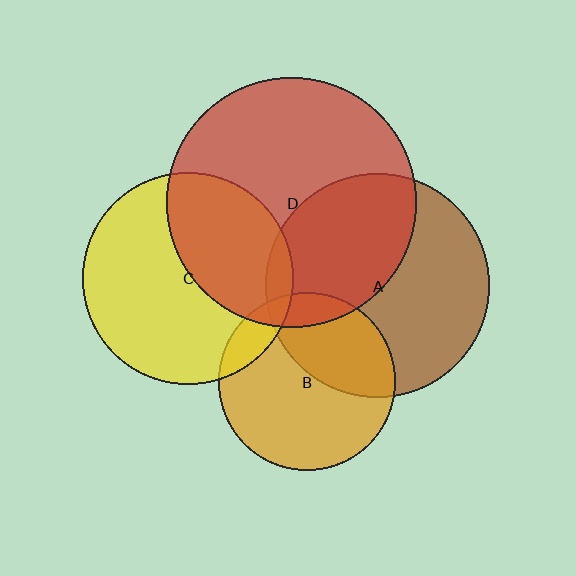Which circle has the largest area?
Circle D (red).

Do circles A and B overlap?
Yes.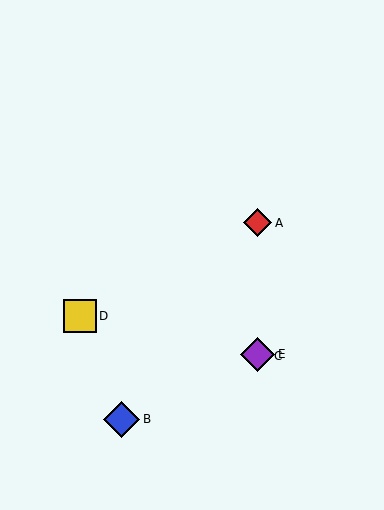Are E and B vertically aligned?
No, E is at x≈258 and B is at x≈122.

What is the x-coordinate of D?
Object D is at x≈80.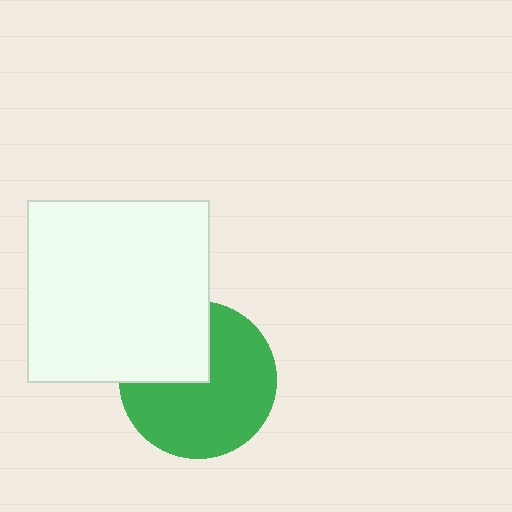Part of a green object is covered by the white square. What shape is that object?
It is a circle.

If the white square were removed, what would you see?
You would see the complete green circle.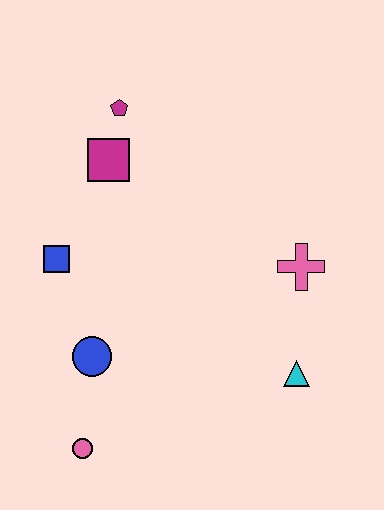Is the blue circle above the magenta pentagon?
No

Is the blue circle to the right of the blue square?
Yes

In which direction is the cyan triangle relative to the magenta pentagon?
The cyan triangle is below the magenta pentagon.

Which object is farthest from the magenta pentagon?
The pink circle is farthest from the magenta pentagon.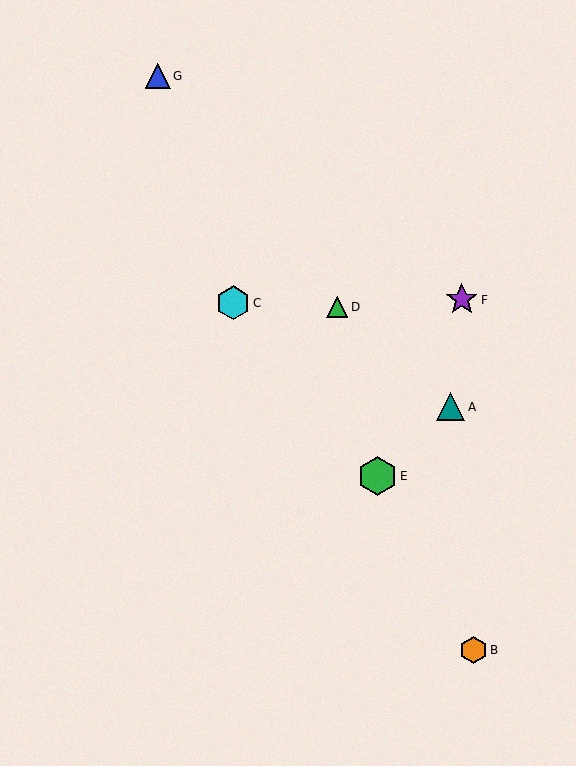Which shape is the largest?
The green hexagon (labeled E) is the largest.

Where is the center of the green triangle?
The center of the green triangle is at (337, 307).